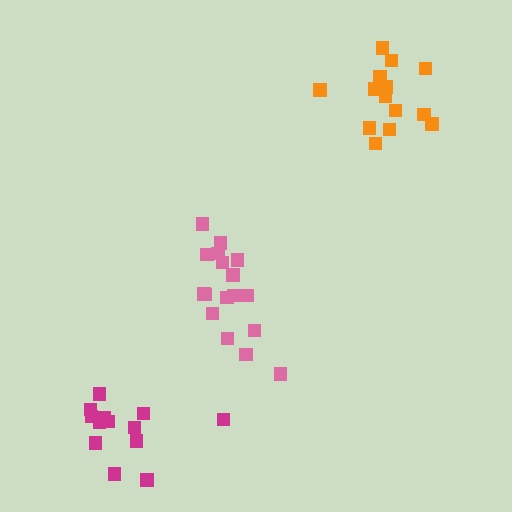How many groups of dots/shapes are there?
There are 3 groups.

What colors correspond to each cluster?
The clusters are colored: orange, magenta, pink.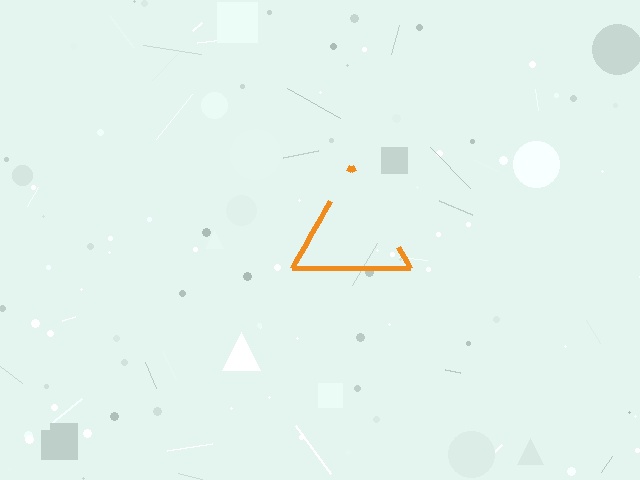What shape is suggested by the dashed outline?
The dashed outline suggests a triangle.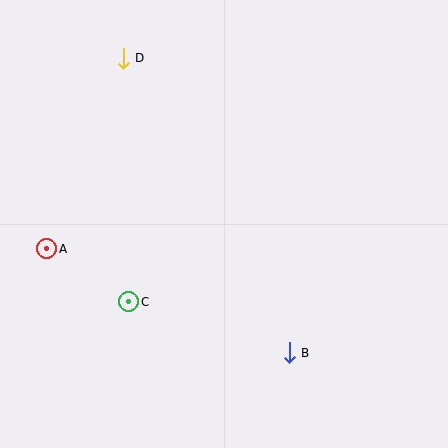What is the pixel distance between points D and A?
The distance between D and A is 206 pixels.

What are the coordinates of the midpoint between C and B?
The midpoint between C and B is at (209, 327).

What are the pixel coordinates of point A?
Point A is at (47, 249).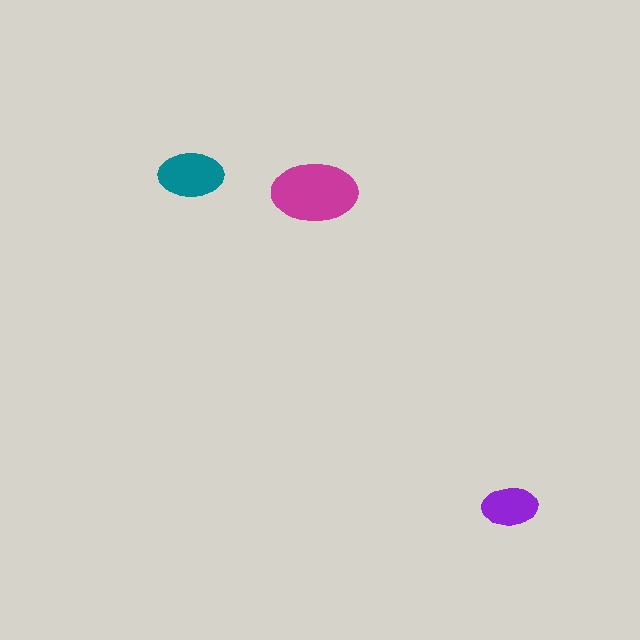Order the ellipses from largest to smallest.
the magenta one, the teal one, the purple one.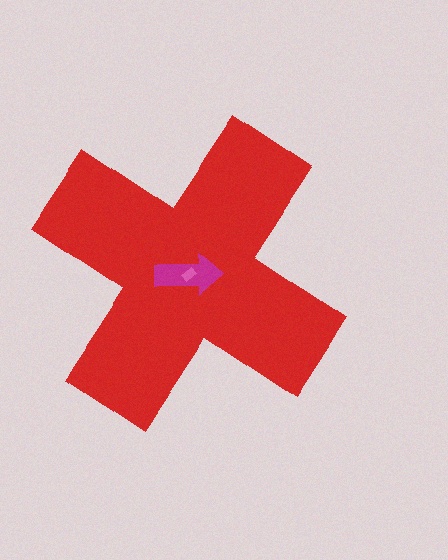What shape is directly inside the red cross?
The magenta arrow.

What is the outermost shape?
The red cross.